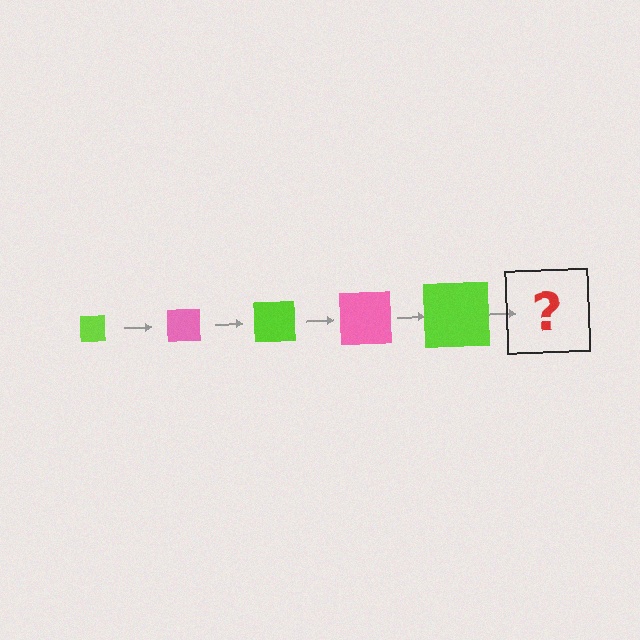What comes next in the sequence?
The next element should be a pink square, larger than the previous one.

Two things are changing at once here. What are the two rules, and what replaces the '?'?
The two rules are that the square grows larger each step and the color cycles through lime and pink. The '?' should be a pink square, larger than the previous one.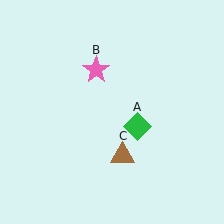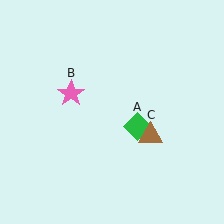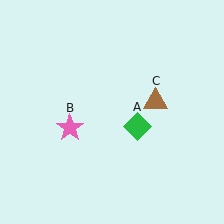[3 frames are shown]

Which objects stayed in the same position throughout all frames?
Green diamond (object A) remained stationary.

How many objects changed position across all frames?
2 objects changed position: pink star (object B), brown triangle (object C).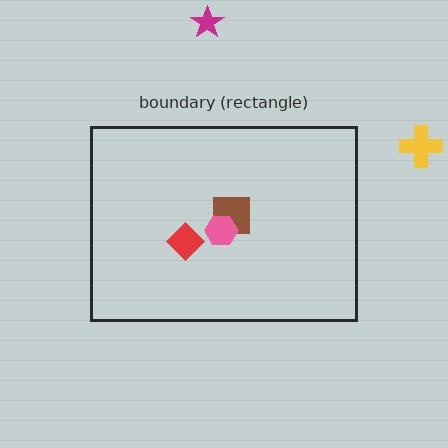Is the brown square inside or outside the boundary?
Inside.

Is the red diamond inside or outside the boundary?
Inside.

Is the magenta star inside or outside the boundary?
Outside.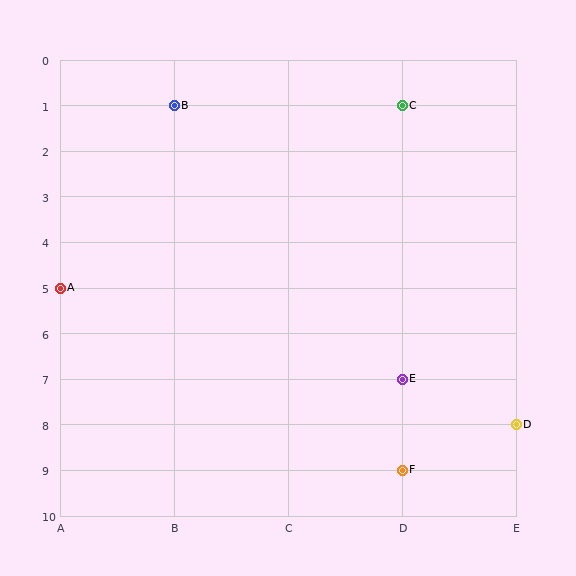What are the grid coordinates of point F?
Point F is at grid coordinates (D, 9).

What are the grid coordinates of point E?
Point E is at grid coordinates (D, 7).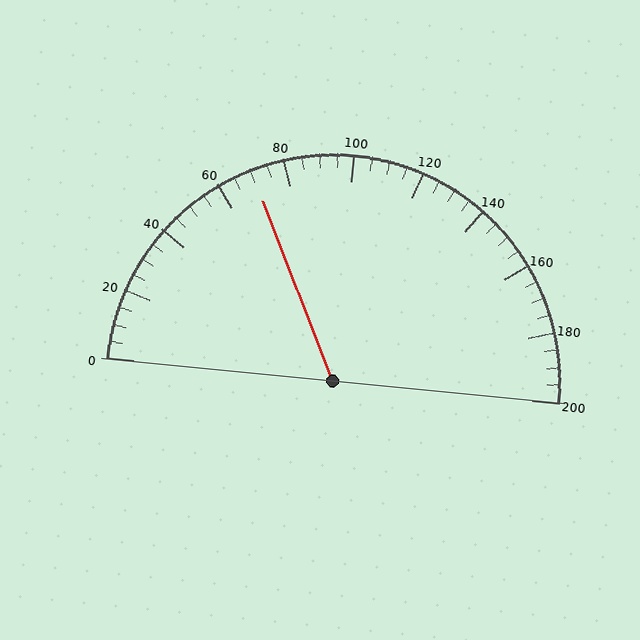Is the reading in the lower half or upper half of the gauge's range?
The reading is in the lower half of the range (0 to 200).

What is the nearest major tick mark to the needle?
The nearest major tick mark is 80.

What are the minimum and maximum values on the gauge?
The gauge ranges from 0 to 200.